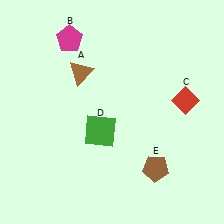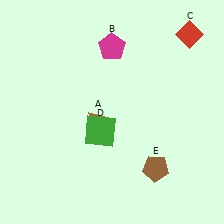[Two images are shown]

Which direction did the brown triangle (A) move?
The brown triangle (A) moved down.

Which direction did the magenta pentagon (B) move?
The magenta pentagon (B) moved right.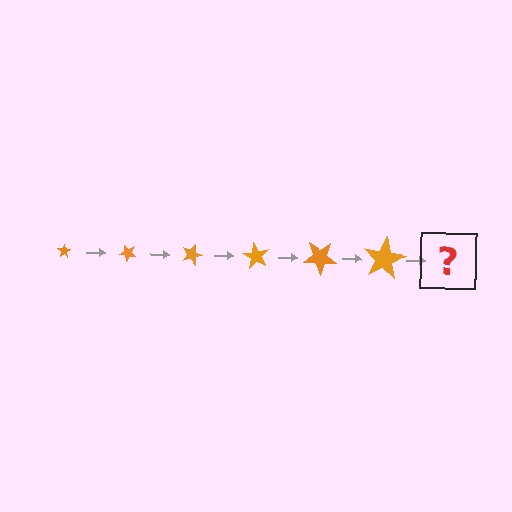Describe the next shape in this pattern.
It should be a star, larger than the previous one and rotated 270 degrees from the start.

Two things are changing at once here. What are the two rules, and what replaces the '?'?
The two rules are that the star grows larger each step and it rotates 45 degrees each step. The '?' should be a star, larger than the previous one and rotated 270 degrees from the start.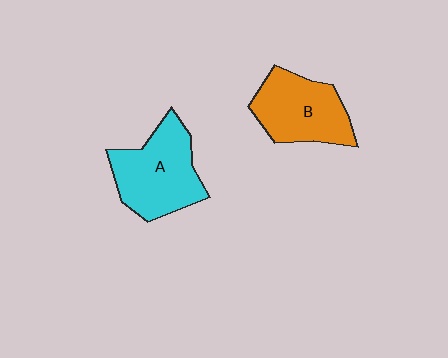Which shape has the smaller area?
Shape B (orange).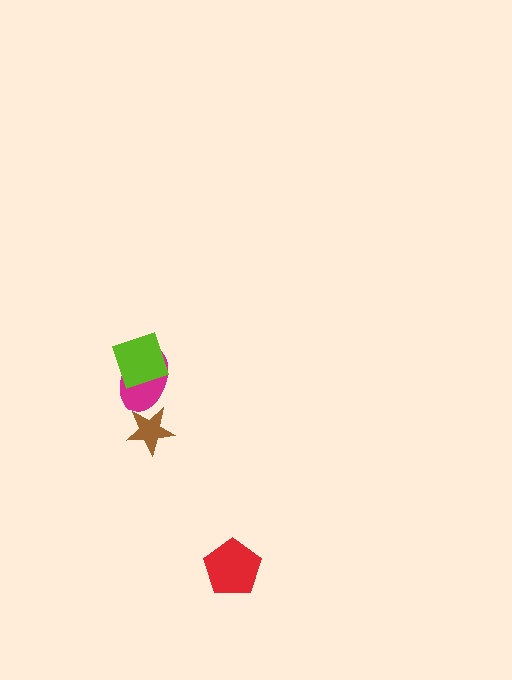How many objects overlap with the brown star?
1 object overlaps with the brown star.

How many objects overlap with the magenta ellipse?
2 objects overlap with the magenta ellipse.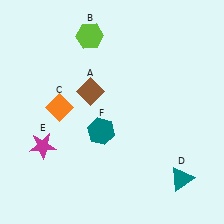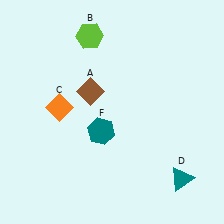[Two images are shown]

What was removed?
The magenta star (E) was removed in Image 2.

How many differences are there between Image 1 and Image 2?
There is 1 difference between the two images.